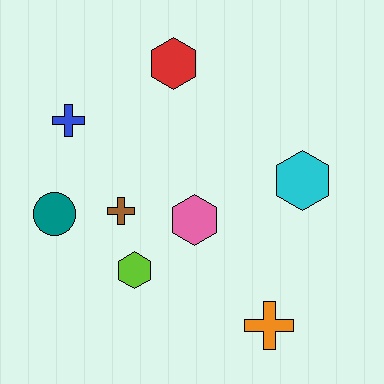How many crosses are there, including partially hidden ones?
There are 3 crosses.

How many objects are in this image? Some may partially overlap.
There are 8 objects.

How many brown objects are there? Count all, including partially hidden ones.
There is 1 brown object.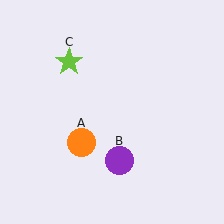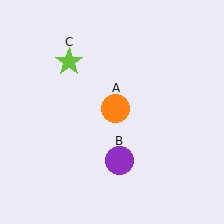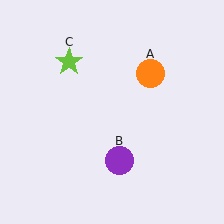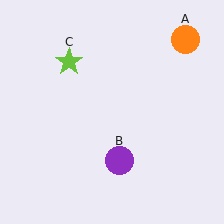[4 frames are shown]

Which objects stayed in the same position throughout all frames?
Purple circle (object B) and lime star (object C) remained stationary.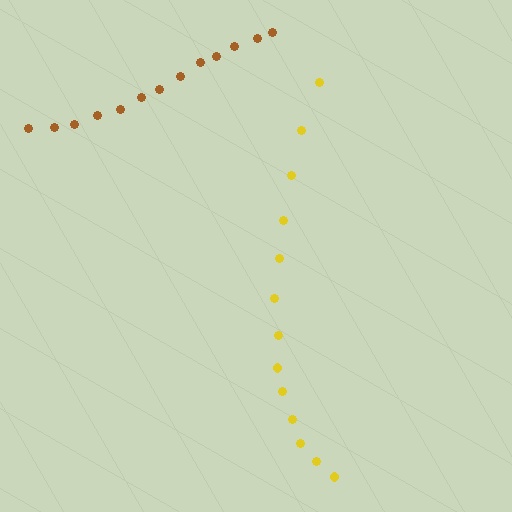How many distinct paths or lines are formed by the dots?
There are 2 distinct paths.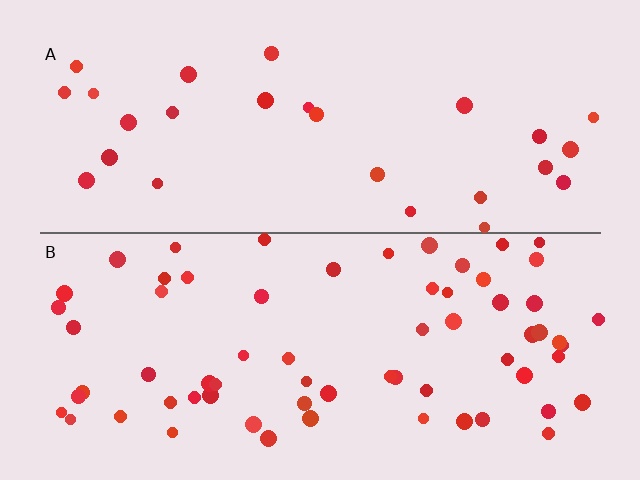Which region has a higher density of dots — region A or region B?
B (the bottom).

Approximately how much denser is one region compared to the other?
Approximately 2.5× — region B over region A.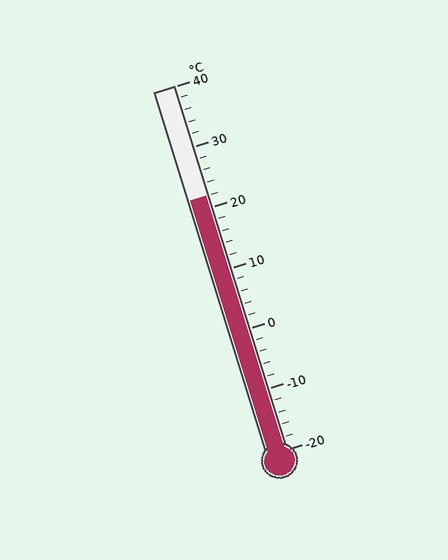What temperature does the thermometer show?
The thermometer shows approximately 22°C.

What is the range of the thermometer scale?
The thermometer scale ranges from -20°C to 40°C.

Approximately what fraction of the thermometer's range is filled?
The thermometer is filled to approximately 70% of its range.